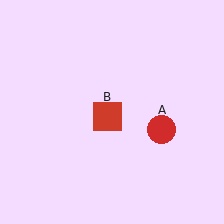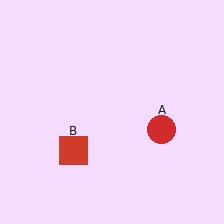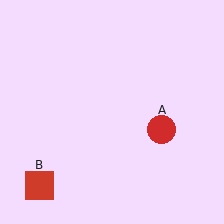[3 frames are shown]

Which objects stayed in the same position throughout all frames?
Red circle (object A) remained stationary.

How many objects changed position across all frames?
1 object changed position: red square (object B).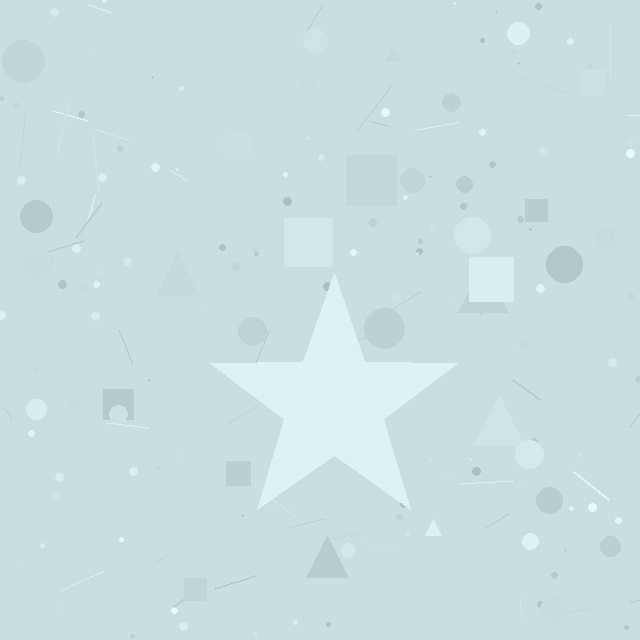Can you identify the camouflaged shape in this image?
The camouflaged shape is a star.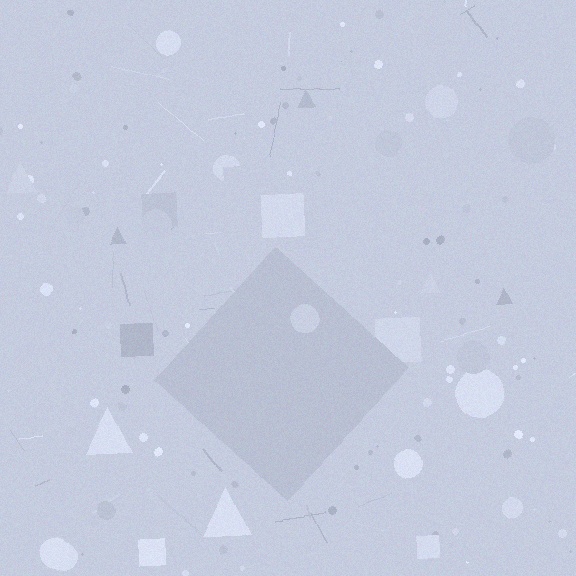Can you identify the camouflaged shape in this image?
The camouflaged shape is a diamond.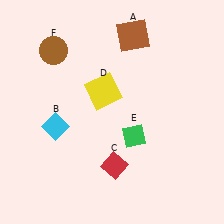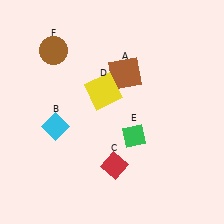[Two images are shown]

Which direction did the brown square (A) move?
The brown square (A) moved down.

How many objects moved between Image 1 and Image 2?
1 object moved between the two images.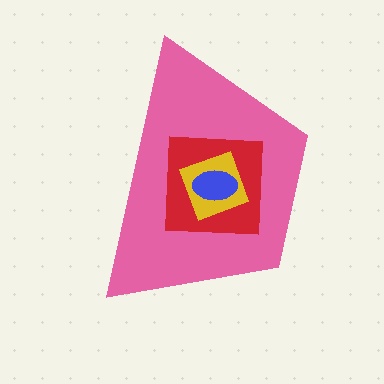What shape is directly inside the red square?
The yellow square.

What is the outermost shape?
The pink trapezoid.